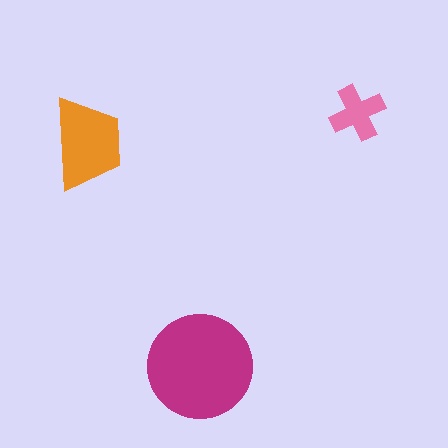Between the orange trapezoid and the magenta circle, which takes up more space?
The magenta circle.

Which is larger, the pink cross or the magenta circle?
The magenta circle.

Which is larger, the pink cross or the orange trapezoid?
The orange trapezoid.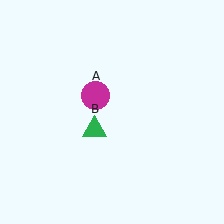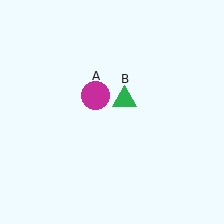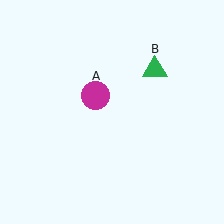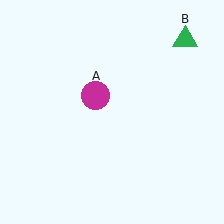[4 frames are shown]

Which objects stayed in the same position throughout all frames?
Magenta circle (object A) remained stationary.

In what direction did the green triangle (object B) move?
The green triangle (object B) moved up and to the right.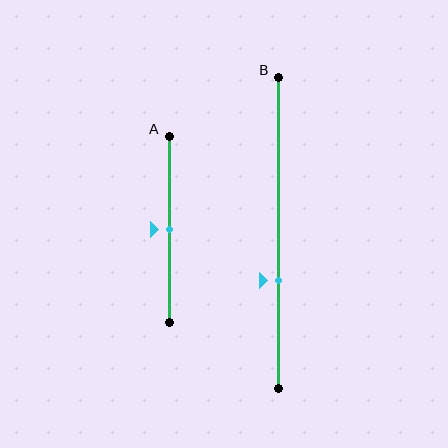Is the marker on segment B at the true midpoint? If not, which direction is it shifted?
No, the marker on segment B is shifted downward by about 15% of the segment length.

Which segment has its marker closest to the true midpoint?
Segment A has its marker closest to the true midpoint.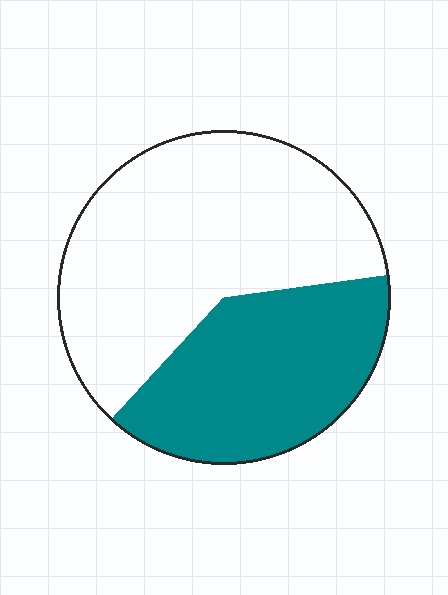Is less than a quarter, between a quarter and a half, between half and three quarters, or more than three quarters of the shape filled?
Between a quarter and a half.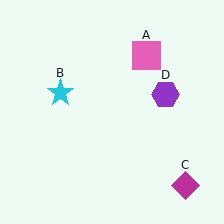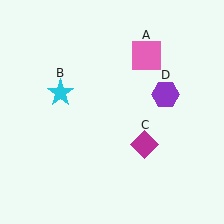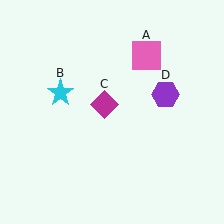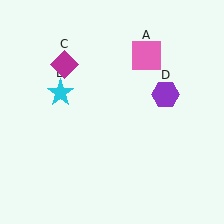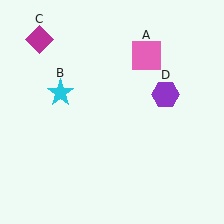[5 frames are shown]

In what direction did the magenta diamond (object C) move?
The magenta diamond (object C) moved up and to the left.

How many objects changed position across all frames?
1 object changed position: magenta diamond (object C).